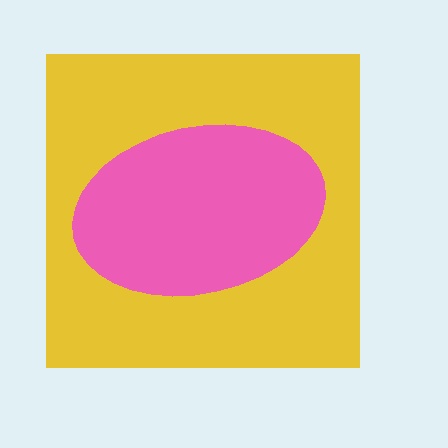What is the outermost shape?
The yellow square.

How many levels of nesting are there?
2.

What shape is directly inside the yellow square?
The pink ellipse.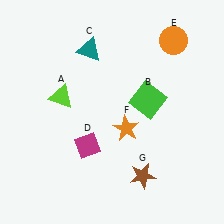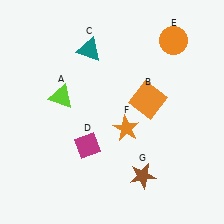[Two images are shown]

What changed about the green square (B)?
In Image 1, B is green. In Image 2, it changed to orange.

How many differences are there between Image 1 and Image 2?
There is 1 difference between the two images.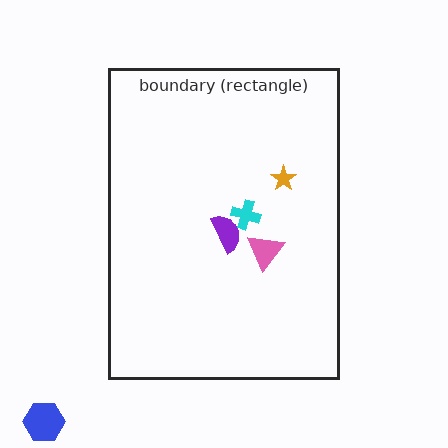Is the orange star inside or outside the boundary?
Inside.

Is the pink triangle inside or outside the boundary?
Inside.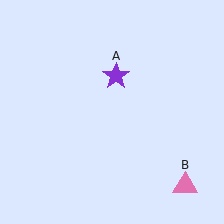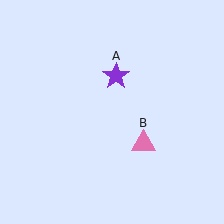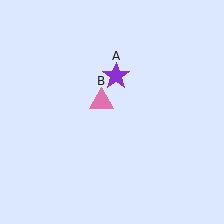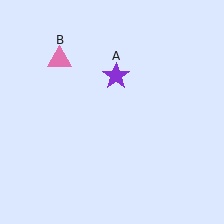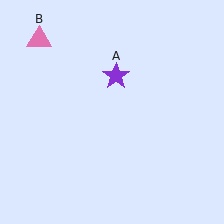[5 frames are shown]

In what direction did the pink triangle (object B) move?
The pink triangle (object B) moved up and to the left.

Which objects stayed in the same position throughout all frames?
Purple star (object A) remained stationary.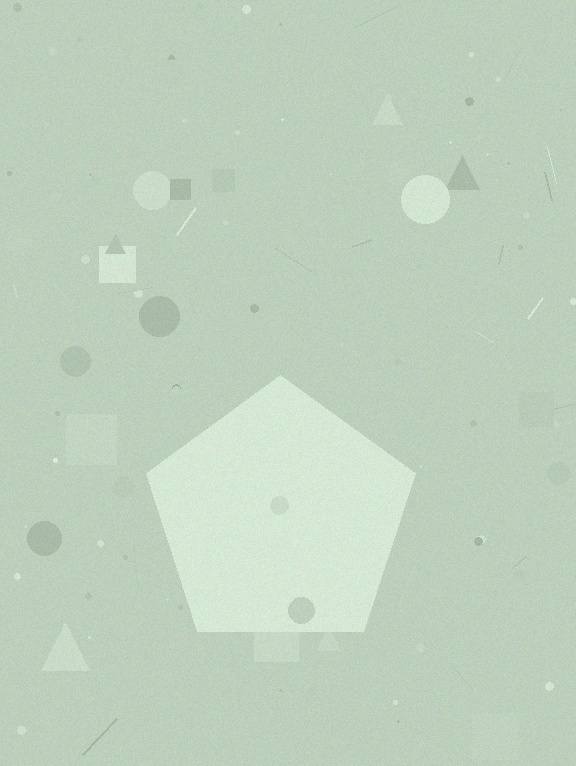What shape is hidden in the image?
A pentagon is hidden in the image.